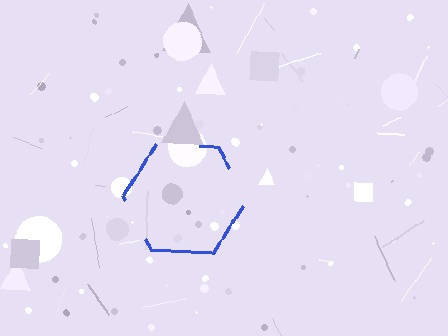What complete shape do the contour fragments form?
The contour fragments form a hexagon.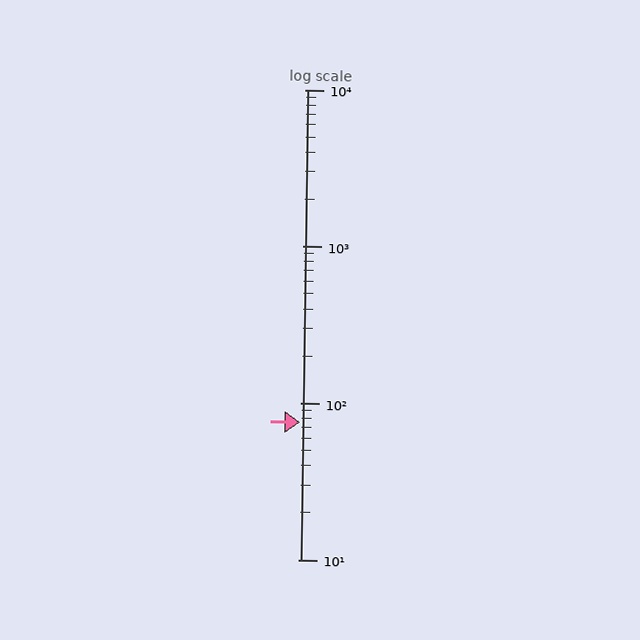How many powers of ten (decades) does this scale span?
The scale spans 3 decades, from 10 to 10000.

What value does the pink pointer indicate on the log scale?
The pointer indicates approximately 76.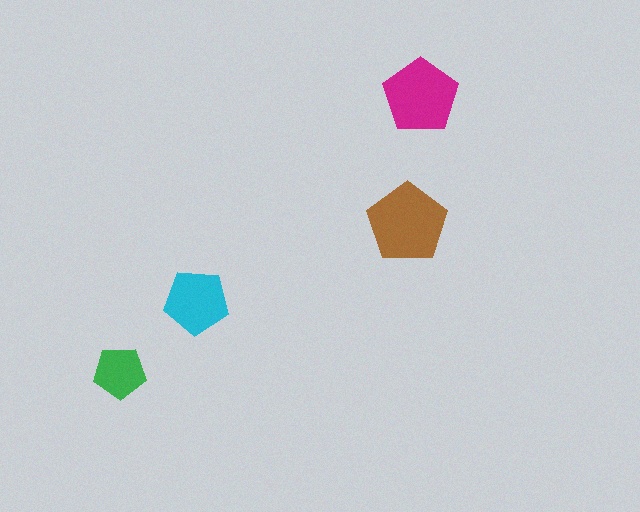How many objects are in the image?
There are 4 objects in the image.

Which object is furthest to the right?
The magenta pentagon is rightmost.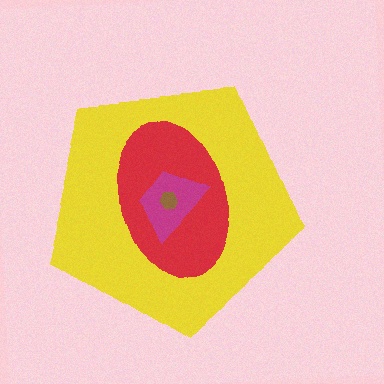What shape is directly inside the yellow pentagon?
The red ellipse.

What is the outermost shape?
The yellow pentagon.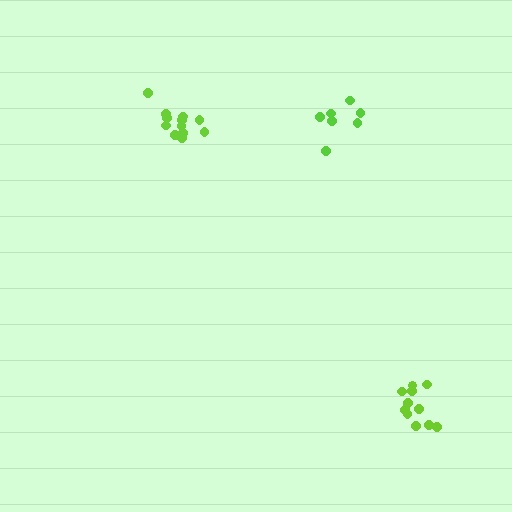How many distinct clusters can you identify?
There are 3 distinct clusters.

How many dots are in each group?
Group 1: 11 dots, Group 2: 7 dots, Group 3: 12 dots (30 total).